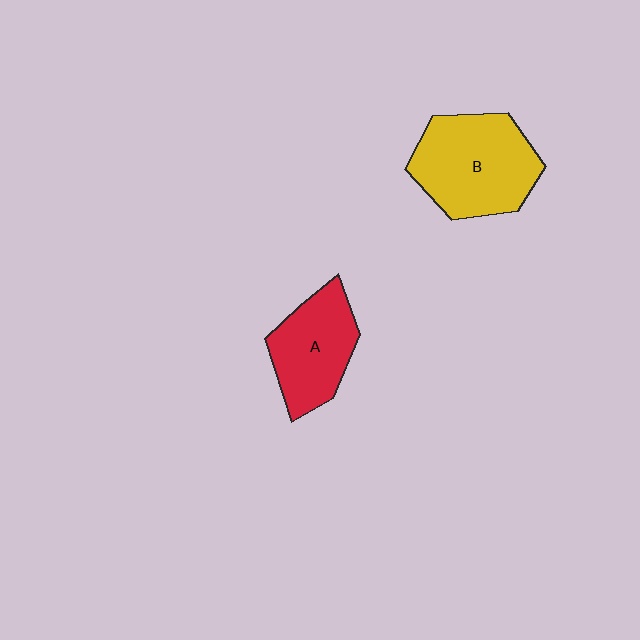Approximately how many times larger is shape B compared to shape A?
Approximately 1.3 times.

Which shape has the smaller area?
Shape A (red).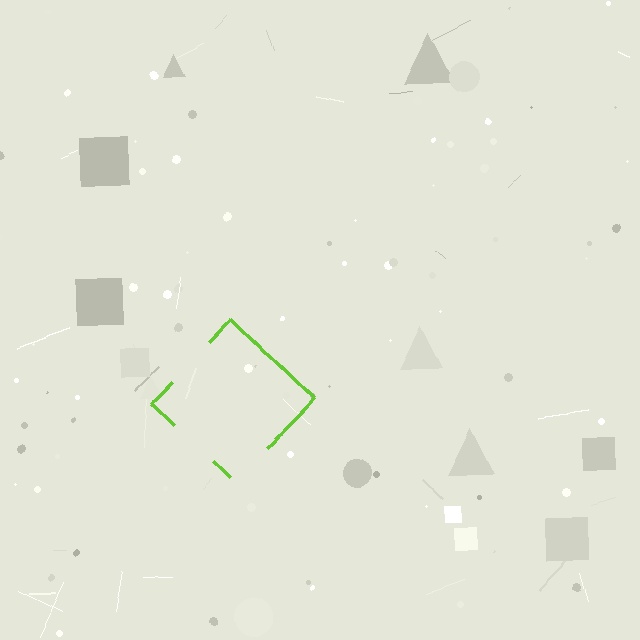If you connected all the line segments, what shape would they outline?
They would outline a diamond.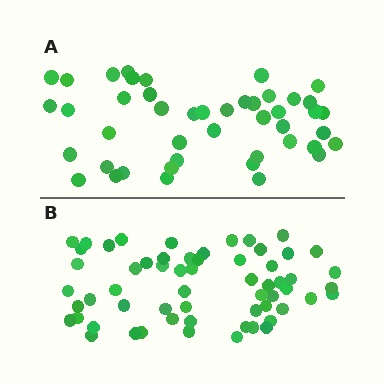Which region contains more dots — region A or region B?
Region B (the bottom region) has more dots.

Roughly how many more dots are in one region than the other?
Region B has approximately 15 more dots than region A.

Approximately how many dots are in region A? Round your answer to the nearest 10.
About 40 dots. (The exact count is 45, which rounds to 40.)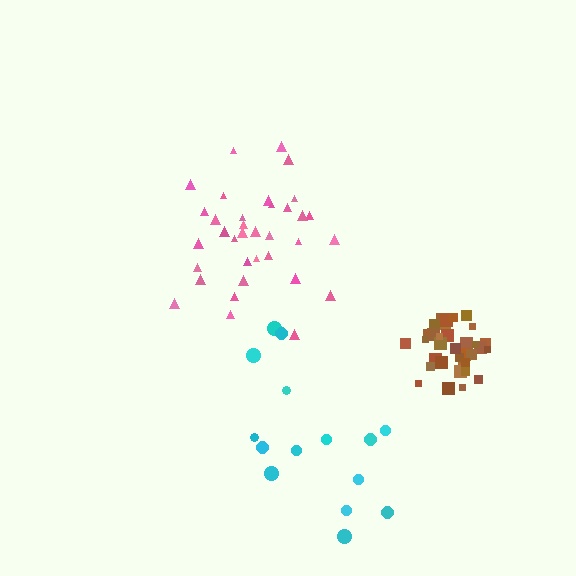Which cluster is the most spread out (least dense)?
Cyan.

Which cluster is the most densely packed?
Brown.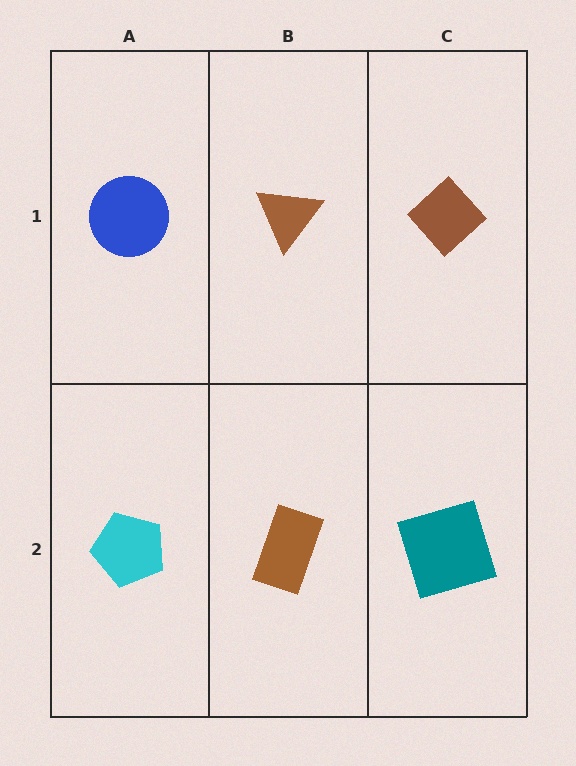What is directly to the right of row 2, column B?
A teal square.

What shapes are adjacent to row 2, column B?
A brown triangle (row 1, column B), a cyan pentagon (row 2, column A), a teal square (row 2, column C).